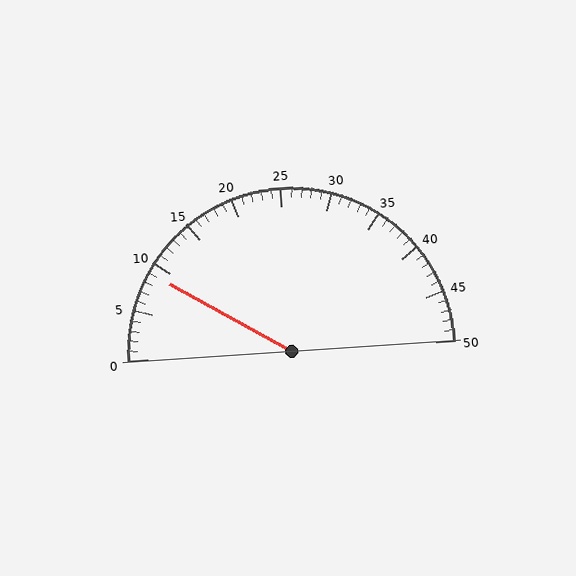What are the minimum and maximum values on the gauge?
The gauge ranges from 0 to 50.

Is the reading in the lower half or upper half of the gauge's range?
The reading is in the lower half of the range (0 to 50).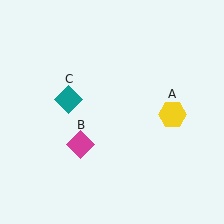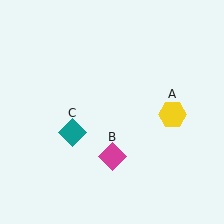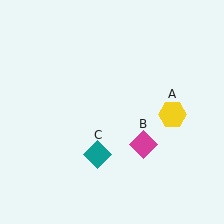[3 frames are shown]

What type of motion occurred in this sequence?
The magenta diamond (object B), teal diamond (object C) rotated counterclockwise around the center of the scene.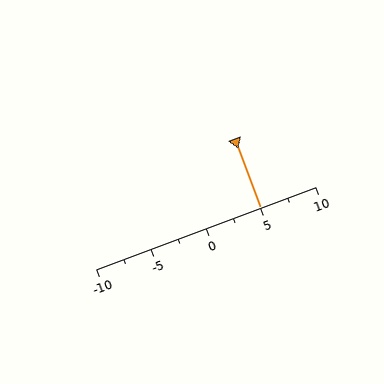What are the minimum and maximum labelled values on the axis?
The axis runs from -10 to 10.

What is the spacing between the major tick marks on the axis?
The major ticks are spaced 5 apart.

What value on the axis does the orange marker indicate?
The marker indicates approximately 5.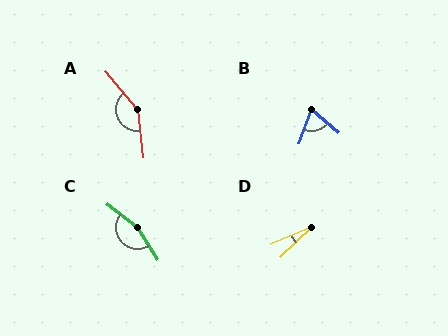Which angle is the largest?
C, at approximately 161 degrees.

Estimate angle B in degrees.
Approximately 70 degrees.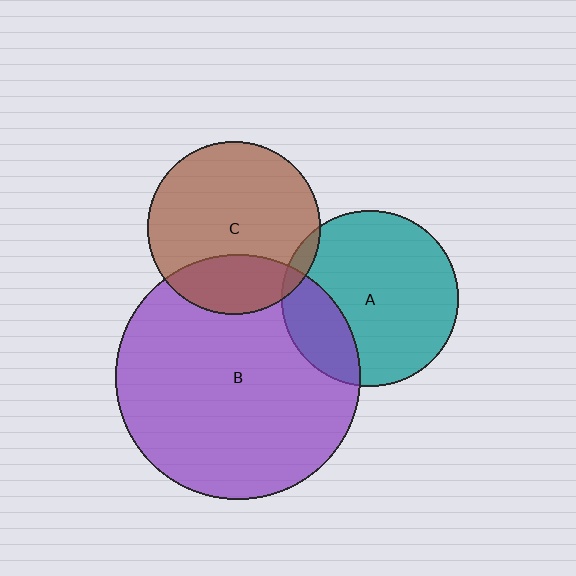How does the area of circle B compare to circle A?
Approximately 1.9 times.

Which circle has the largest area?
Circle B (purple).